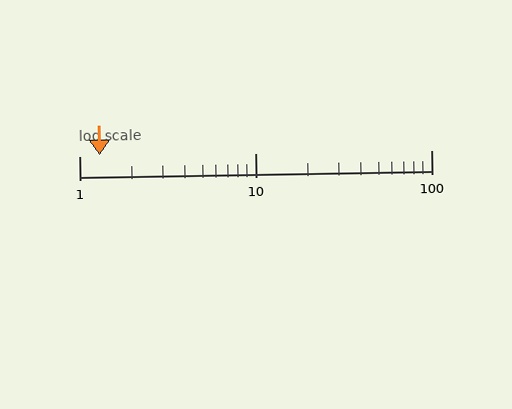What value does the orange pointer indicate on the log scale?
The pointer indicates approximately 1.3.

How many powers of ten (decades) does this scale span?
The scale spans 2 decades, from 1 to 100.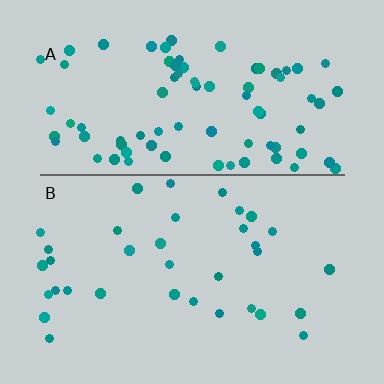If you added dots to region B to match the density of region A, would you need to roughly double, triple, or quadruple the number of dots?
Approximately double.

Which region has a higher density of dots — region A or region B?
A (the top).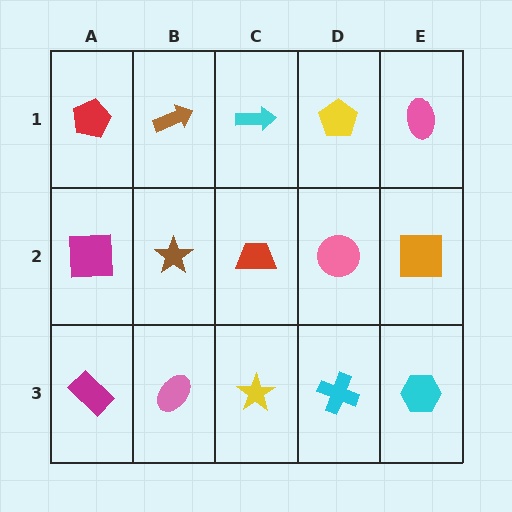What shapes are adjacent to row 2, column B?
A brown arrow (row 1, column B), a pink ellipse (row 3, column B), a magenta square (row 2, column A), a red trapezoid (row 2, column C).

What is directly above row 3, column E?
An orange square.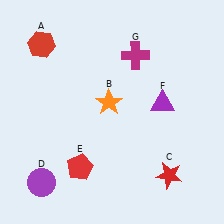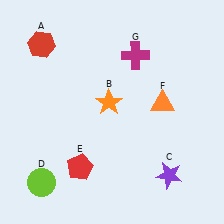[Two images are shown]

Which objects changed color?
C changed from red to purple. D changed from purple to lime. F changed from purple to orange.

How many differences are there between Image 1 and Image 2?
There are 3 differences between the two images.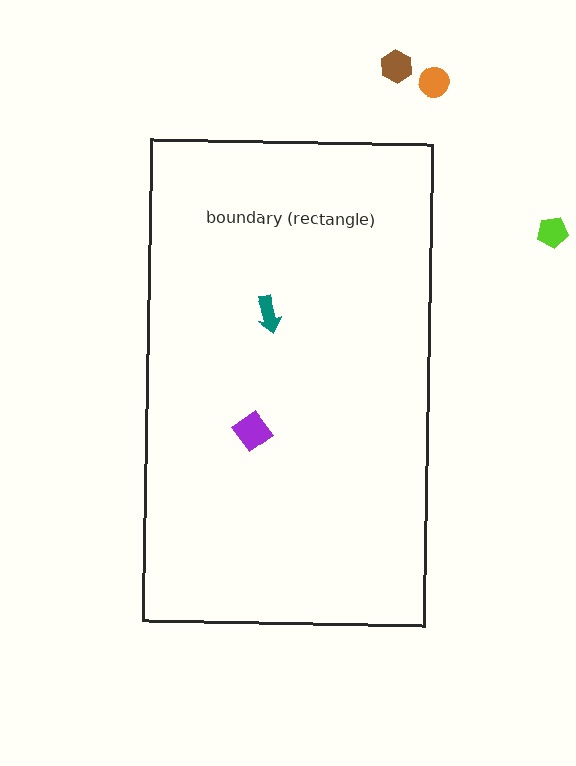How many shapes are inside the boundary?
2 inside, 3 outside.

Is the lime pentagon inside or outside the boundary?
Outside.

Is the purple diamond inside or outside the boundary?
Inside.